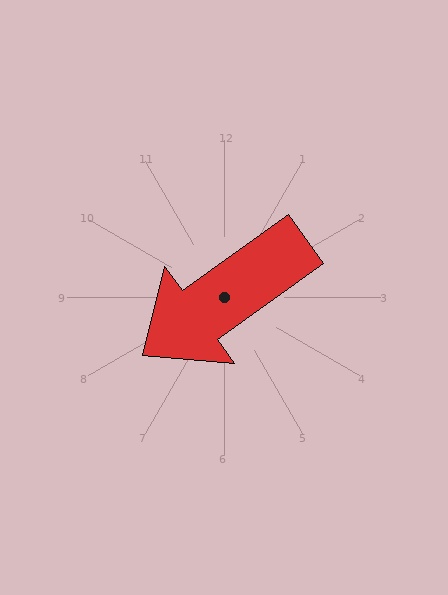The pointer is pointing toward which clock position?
Roughly 8 o'clock.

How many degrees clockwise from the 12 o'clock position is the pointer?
Approximately 234 degrees.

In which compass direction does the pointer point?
Southwest.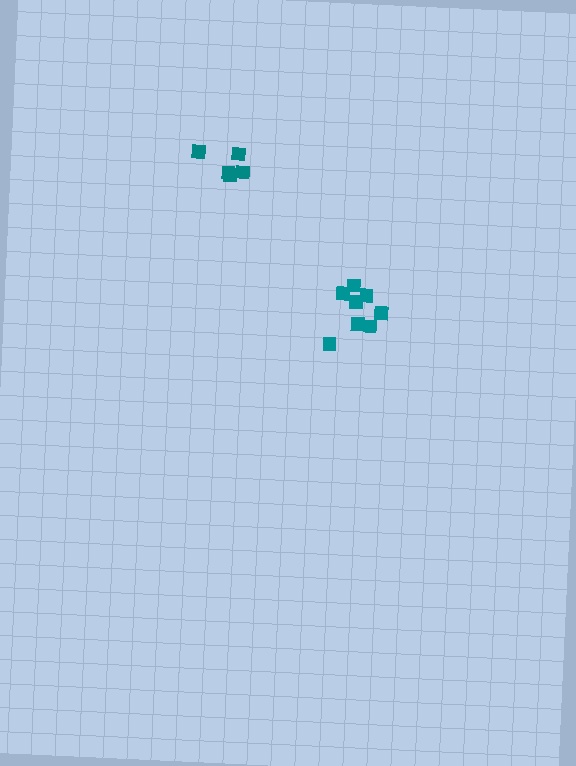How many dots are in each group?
Group 1: 8 dots, Group 2: 5 dots (13 total).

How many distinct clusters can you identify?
There are 2 distinct clusters.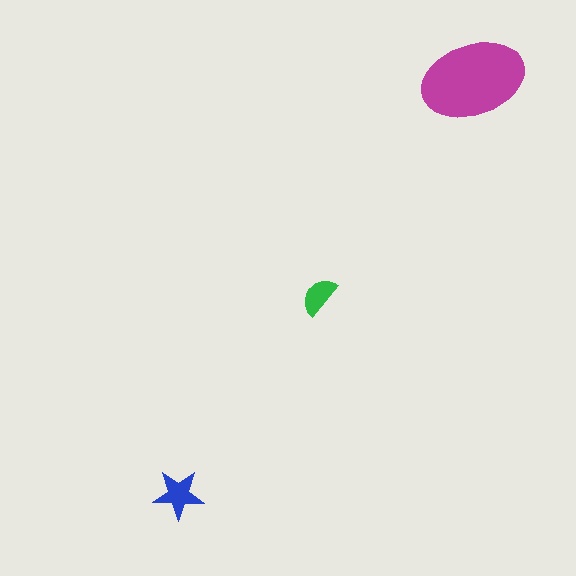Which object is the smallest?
The green semicircle.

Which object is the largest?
The magenta ellipse.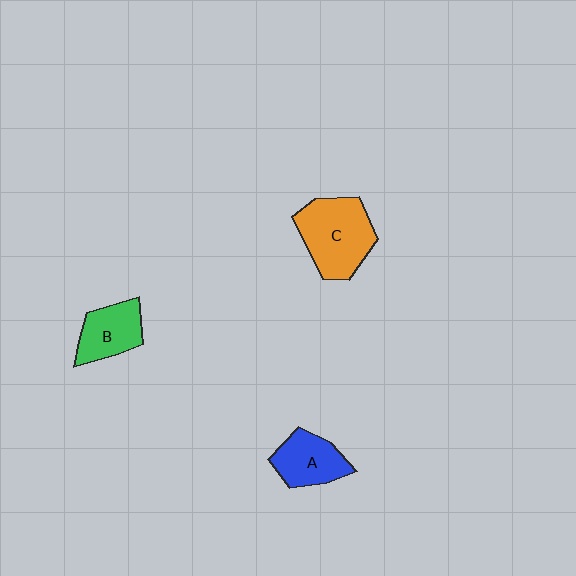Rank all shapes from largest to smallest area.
From largest to smallest: C (orange), A (blue), B (green).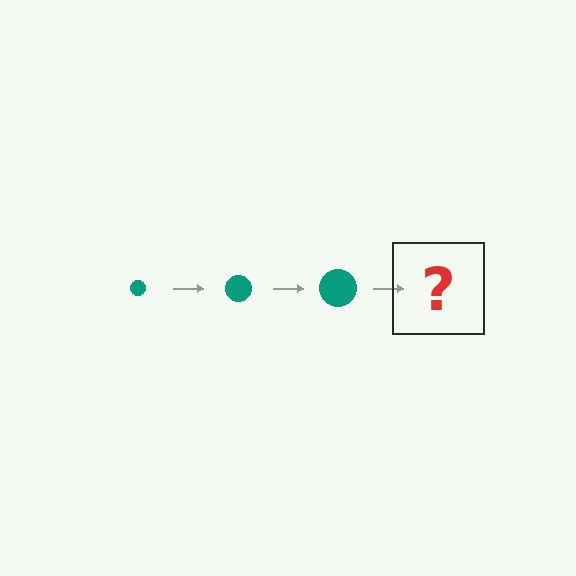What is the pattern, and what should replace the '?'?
The pattern is that the circle gets progressively larger each step. The '?' should be a teal circle, larger than the previous one.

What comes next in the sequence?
The next element should be a teal circle, larger than the previous one.